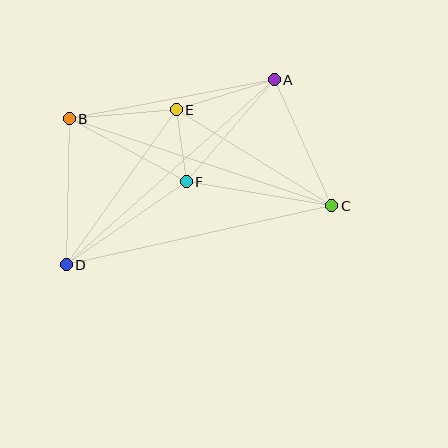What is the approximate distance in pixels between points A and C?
The distance between A and C is approximately 139 pixels.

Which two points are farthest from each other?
Points A and D are farthest from each other.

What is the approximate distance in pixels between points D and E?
The distance between D and E is approximately 190 pixels.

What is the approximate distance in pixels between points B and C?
The distance between B and C is approximately 276 pixels.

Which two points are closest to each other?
Points E and F are closest to each other.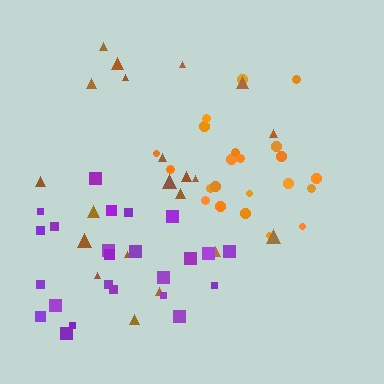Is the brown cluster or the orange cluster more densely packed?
Orange.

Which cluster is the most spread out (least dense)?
Brown.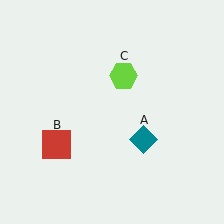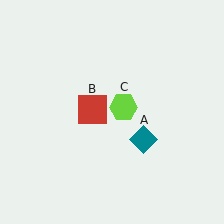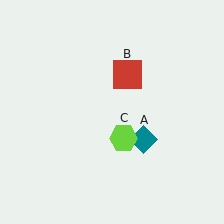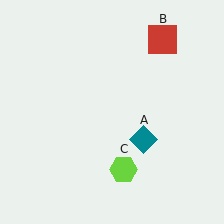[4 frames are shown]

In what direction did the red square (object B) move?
The red square (object B) moved up and to the right.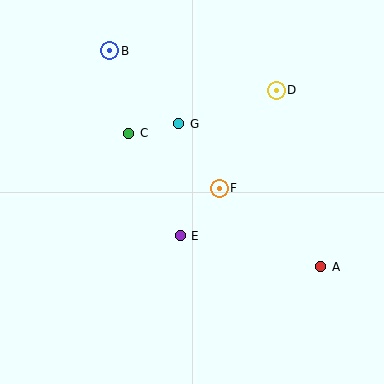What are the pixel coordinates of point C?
Point C is at (129, 133).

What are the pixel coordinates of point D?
Point D is at (276, 90).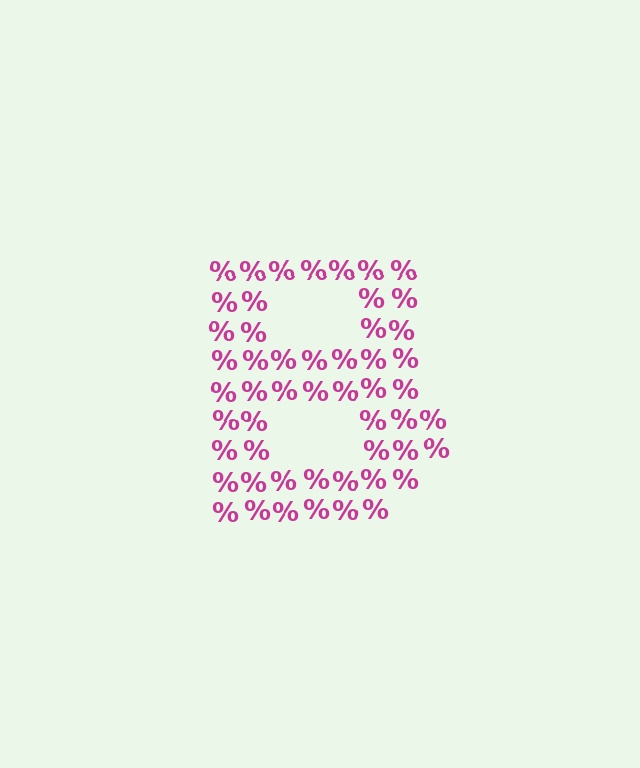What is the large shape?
The large shape is the letter B.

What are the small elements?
The small elements are percent signs.